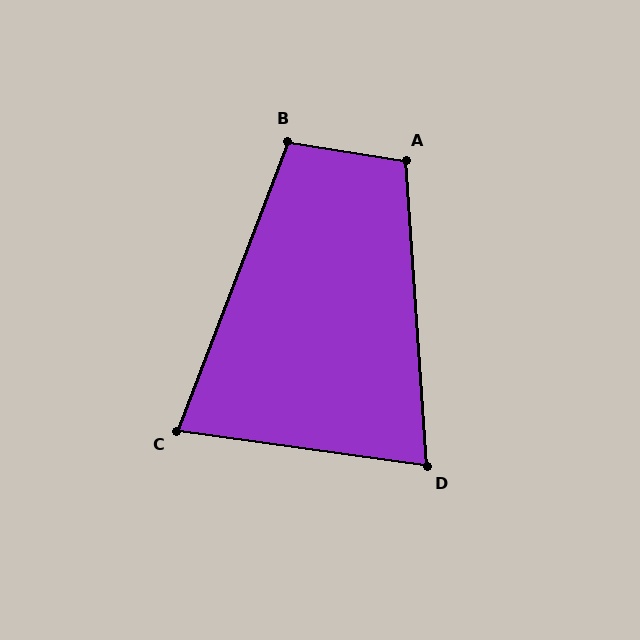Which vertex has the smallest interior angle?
C, at approximately 77 degrees.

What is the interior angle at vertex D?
Approximately 78 degrees (acute).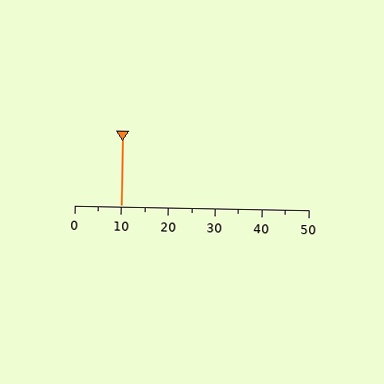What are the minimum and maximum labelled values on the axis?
The axis runs from 0 to 50.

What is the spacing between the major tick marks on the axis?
The major ticks are spaced 10 apart.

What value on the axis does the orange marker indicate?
The marker indicates approximately 10.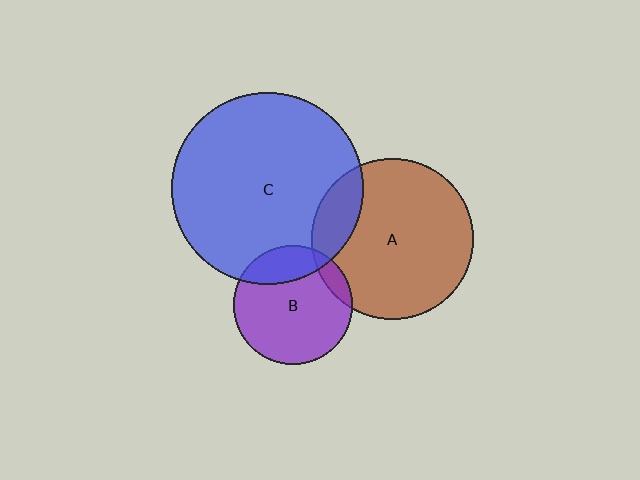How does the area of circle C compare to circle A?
Approximately 1.4 times.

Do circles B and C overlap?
Yes.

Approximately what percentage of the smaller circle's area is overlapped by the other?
Approximately 20%.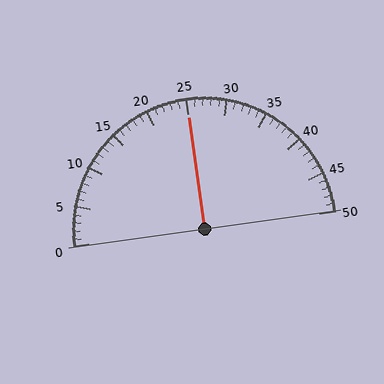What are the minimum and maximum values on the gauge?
The gauge ranges from 0 to 50.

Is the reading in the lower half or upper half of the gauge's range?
The reading is in the upper half of the range (0 to 50).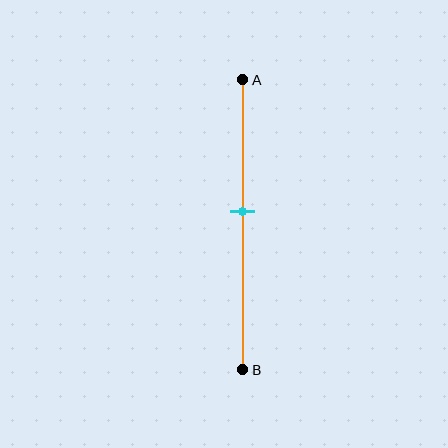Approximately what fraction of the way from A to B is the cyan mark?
The cyan mark is approximately 45% of the way from A to B.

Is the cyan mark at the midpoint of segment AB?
No, the mark is at about 45% from A, not at the 50% midpoint.